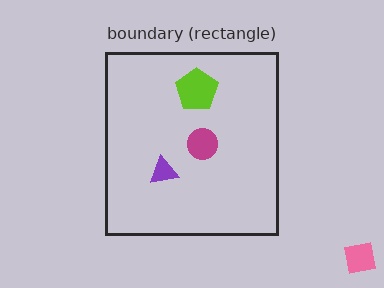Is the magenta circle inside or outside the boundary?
Inside.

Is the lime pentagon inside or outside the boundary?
Inside.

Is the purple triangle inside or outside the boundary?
Inside.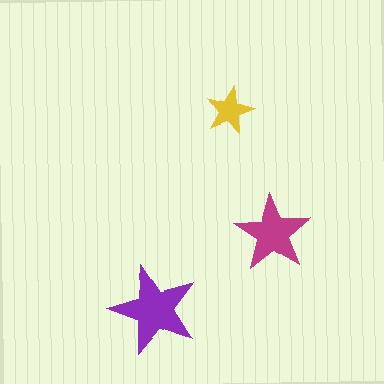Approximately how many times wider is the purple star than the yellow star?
About 2 times wider.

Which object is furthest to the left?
The purple star is leftmost.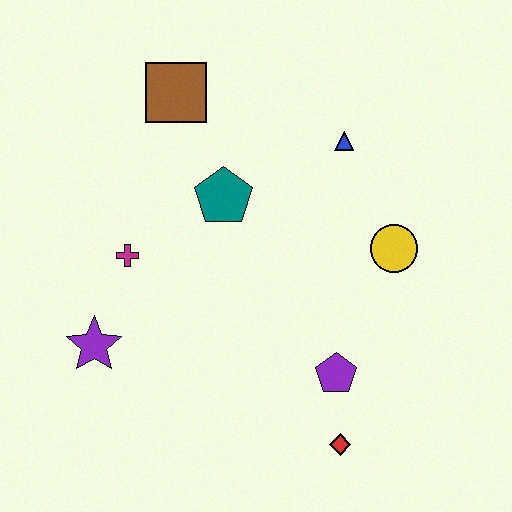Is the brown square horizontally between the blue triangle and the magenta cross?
Yes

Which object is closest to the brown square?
The teal pentagon is closest to the brown square.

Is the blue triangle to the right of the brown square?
Yes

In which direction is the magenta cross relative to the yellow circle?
The magenta cross is to the left of the yellow circle.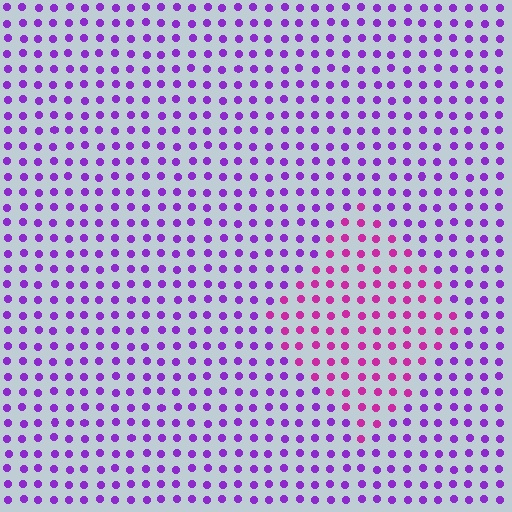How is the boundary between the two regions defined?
The boundary is defined purely by a slight shift in hue (about 37 degrees). Spacing, size, and orientation are identical on both sides.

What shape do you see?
I see a diamond.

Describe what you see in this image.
The image is filled with small purple elements in a uniform arrangement. A diamond-shaped region is visible where the elements are tinted to a slightly different hue, forming a subtle color boundary.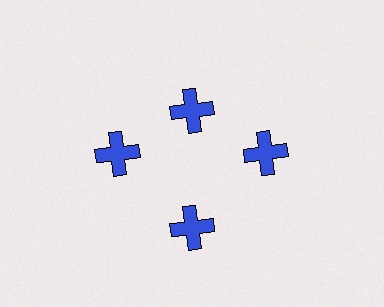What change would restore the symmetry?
The symmetry would be restored by moving it outward, back onto the ring so that all 4 crosses sit at equal angles and equal distance from the center.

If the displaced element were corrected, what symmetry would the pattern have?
It would have 4-fold rotational symmetry — the pattern would map onto itself every 90 degrees.